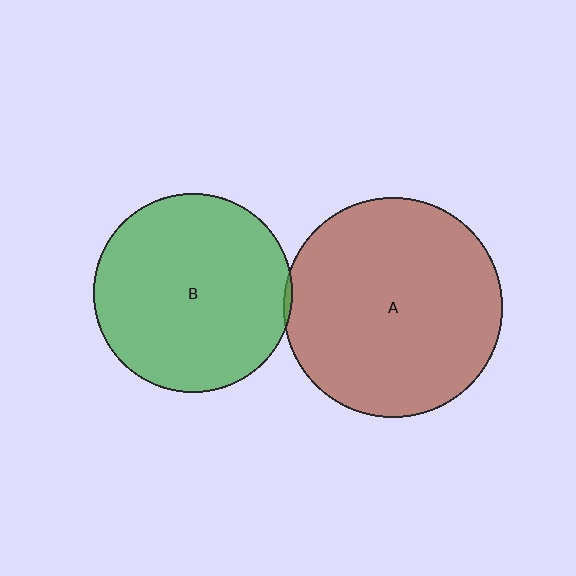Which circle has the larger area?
Circle A (brown).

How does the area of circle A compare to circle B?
Approximately 1.2 times.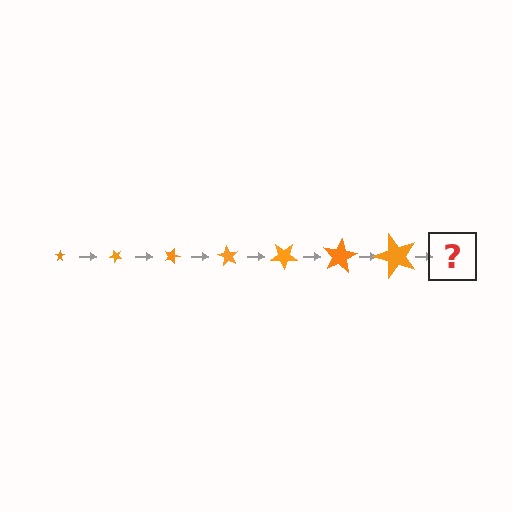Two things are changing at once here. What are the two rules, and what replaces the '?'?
The two rules are that the star grows larger each step and it rotates 45 degrees each step. The '?' should be a star, larger than the previous one and rotated 315 degrees from the start.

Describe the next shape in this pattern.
It should be a star, larger than the previous one and rotated 315 degrees from the start.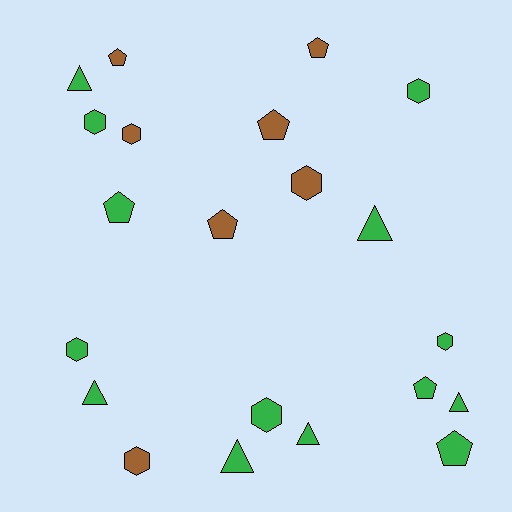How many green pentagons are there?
There are 3 green pentagons.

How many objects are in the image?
There are 21 objects.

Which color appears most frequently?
Green, with 14 objects.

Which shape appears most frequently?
Hexagon, with 8 objects.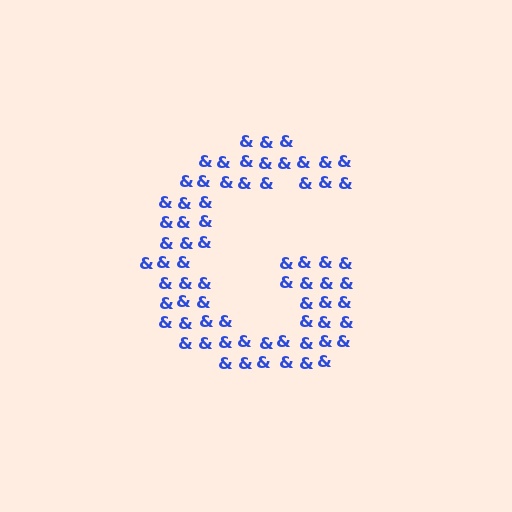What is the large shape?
The large shape is the letter G.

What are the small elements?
The small elements are ampersands.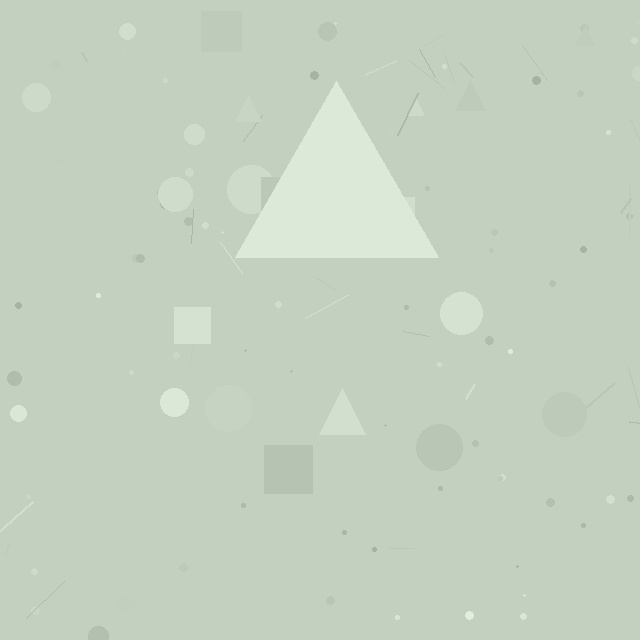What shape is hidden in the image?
A triangle is hidden in the image.